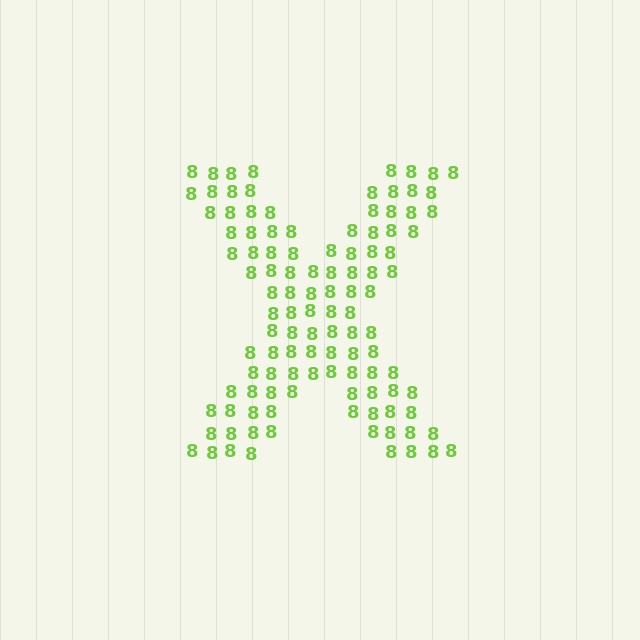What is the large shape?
The large shape is the letter X.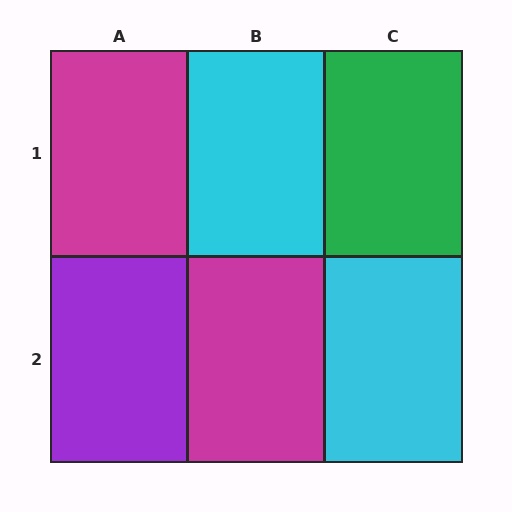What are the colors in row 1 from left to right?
Magenta, cyan, green.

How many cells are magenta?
2 cells are magenta.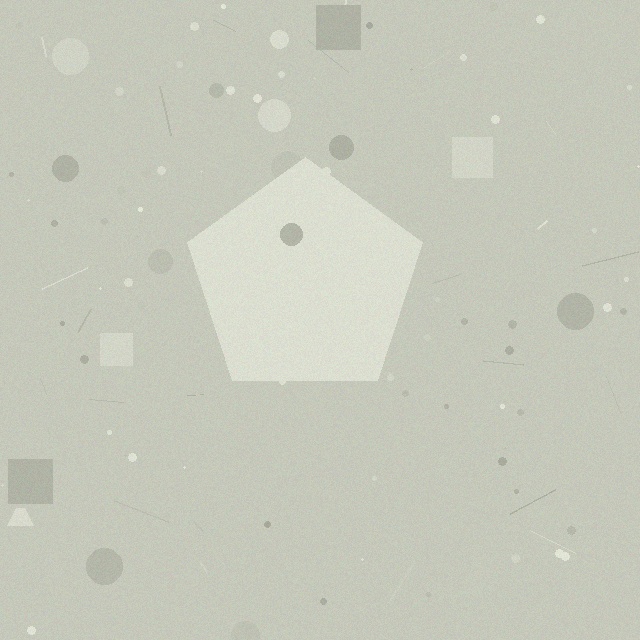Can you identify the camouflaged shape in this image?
The camouflaged shape is a pentagon.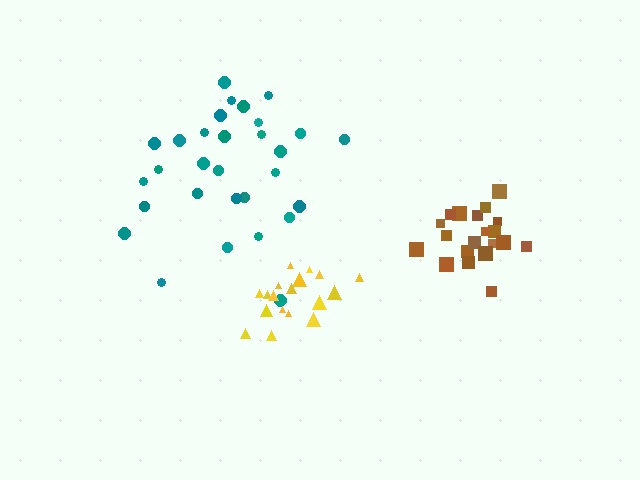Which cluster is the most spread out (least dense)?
Teal.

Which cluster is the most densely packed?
Brown.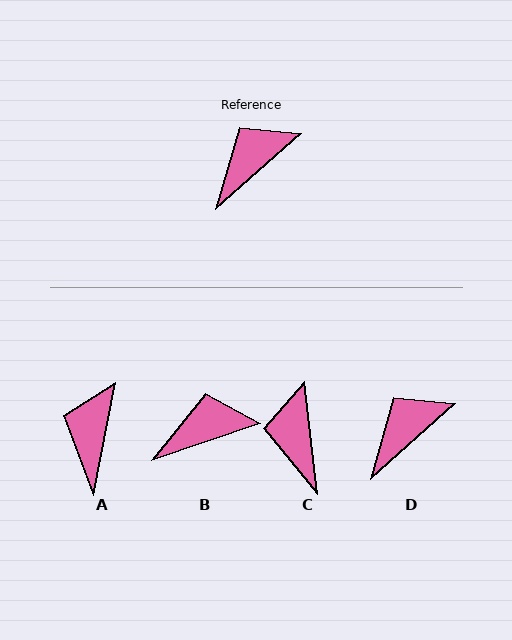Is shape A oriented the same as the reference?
No, it is off by about 37 degrees.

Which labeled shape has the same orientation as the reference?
D.